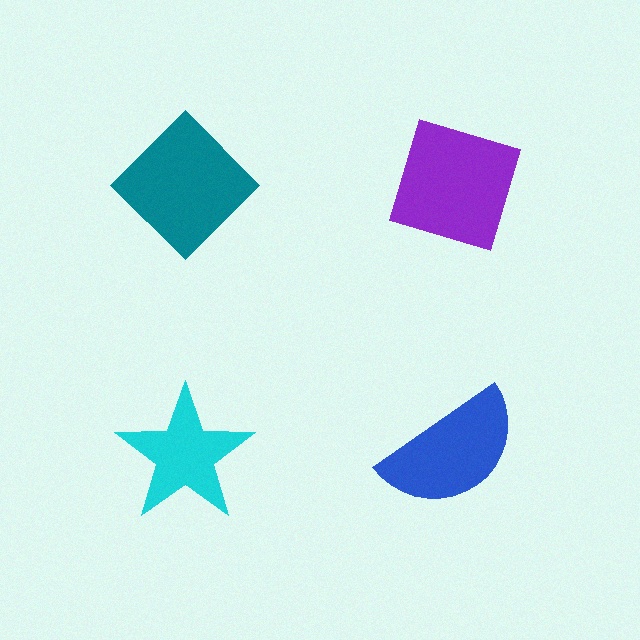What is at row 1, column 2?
A purple diamond.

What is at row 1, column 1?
A teal diamond.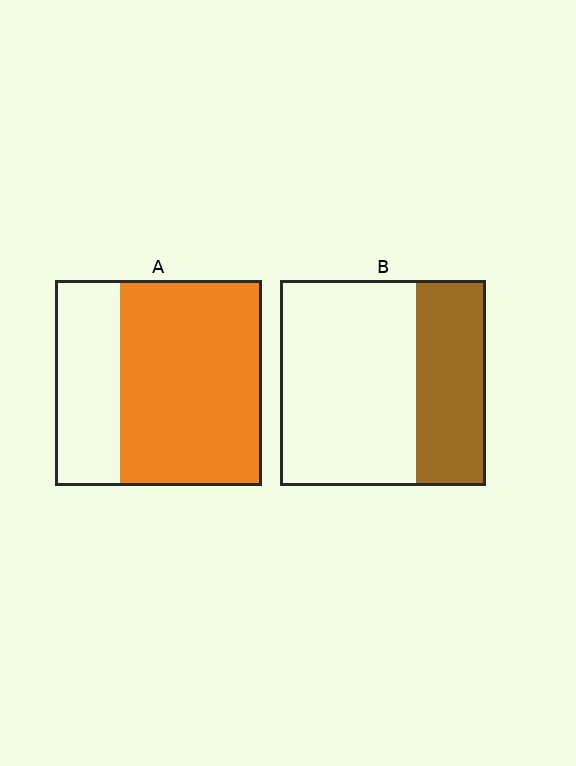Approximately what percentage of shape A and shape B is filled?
A is approximately 70% and B is approximately 35%.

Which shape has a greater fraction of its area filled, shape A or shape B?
Shape A.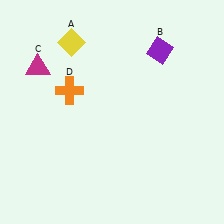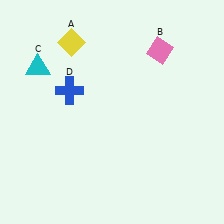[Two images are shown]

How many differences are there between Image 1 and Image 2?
There are 3 differences between the two images.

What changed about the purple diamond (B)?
In Image 1, B is purple. In Image 2, it changed to pink.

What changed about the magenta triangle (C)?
In Image 1, C is magenta. In Image 2, it changed to cyan.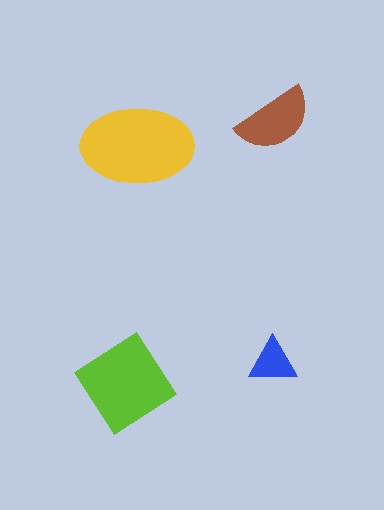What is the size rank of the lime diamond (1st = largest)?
2nd.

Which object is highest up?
The brown semicircle is topmost.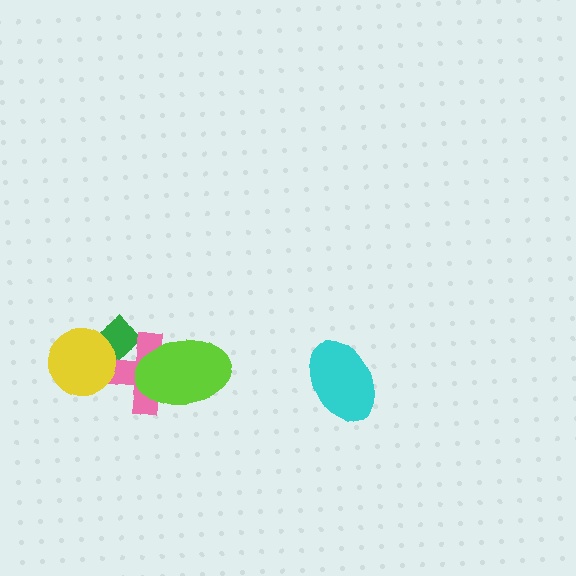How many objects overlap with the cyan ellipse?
0 objects overlap with the cyan ellipse.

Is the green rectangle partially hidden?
Yes, it is partially covered by another shape.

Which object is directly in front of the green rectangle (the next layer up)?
The pink cross is directly in front of the green rectangle.